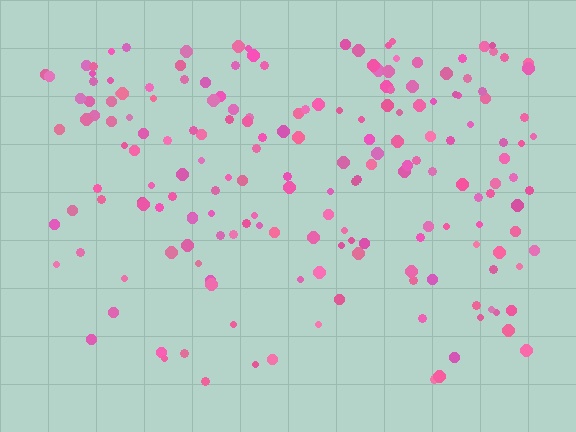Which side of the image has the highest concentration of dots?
The top.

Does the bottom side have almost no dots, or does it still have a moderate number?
Still a moderate number, just noticeably fewer than the top.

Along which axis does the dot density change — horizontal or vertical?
Vertical.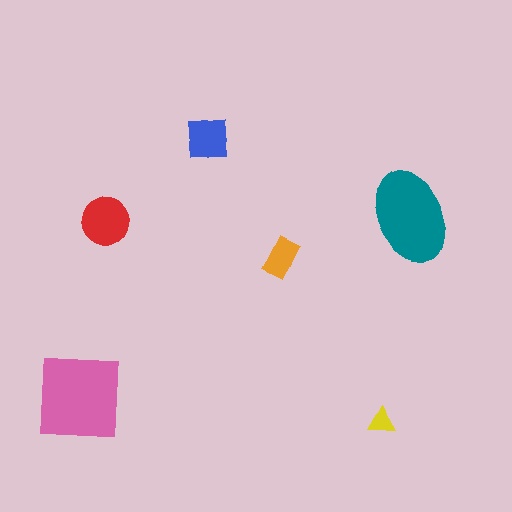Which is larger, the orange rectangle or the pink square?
The pink square.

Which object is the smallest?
The yellow triangle.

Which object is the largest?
The pink square.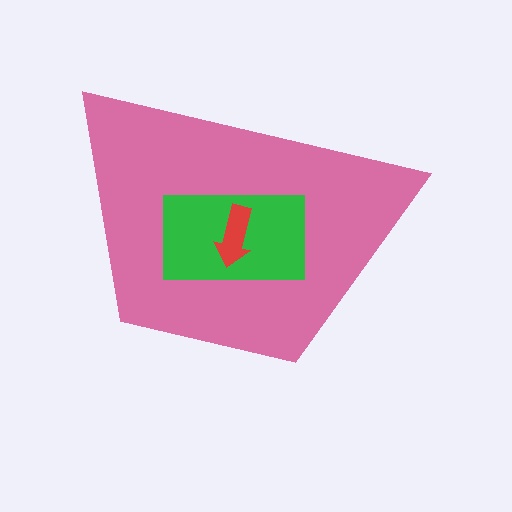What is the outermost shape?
The pink trapezoid.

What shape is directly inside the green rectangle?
The red arrow.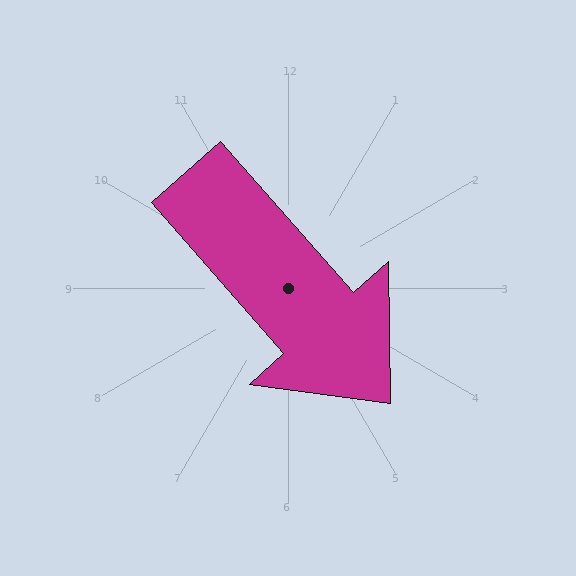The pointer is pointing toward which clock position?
Roughly 5 o'clock.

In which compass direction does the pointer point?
Southeast.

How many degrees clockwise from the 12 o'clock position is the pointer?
Approximately 139 degrees.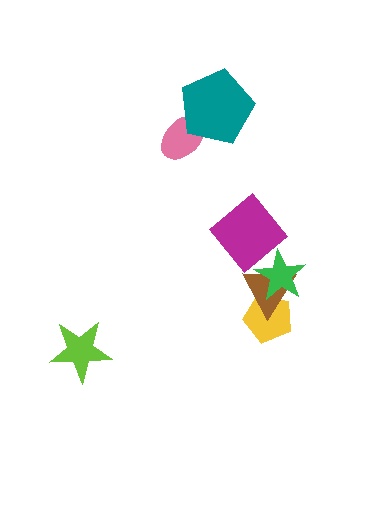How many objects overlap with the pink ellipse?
1 object overlaps with the pink ellipse.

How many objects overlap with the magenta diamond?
2 objects overlap with the magenta diamond.